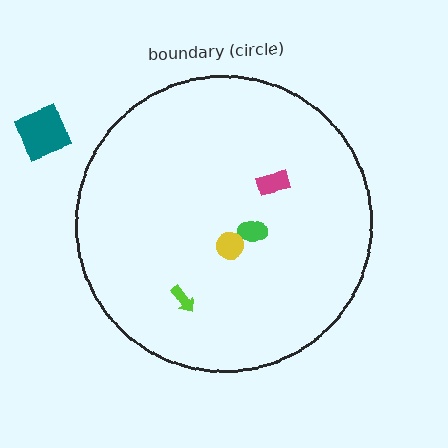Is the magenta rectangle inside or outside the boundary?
Inside.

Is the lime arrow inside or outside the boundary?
Inside.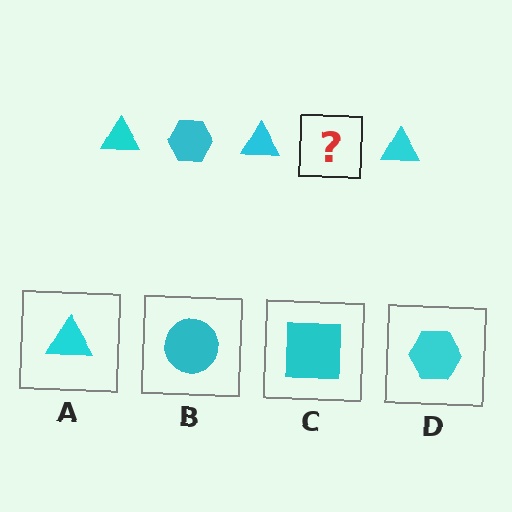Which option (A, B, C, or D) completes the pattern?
D.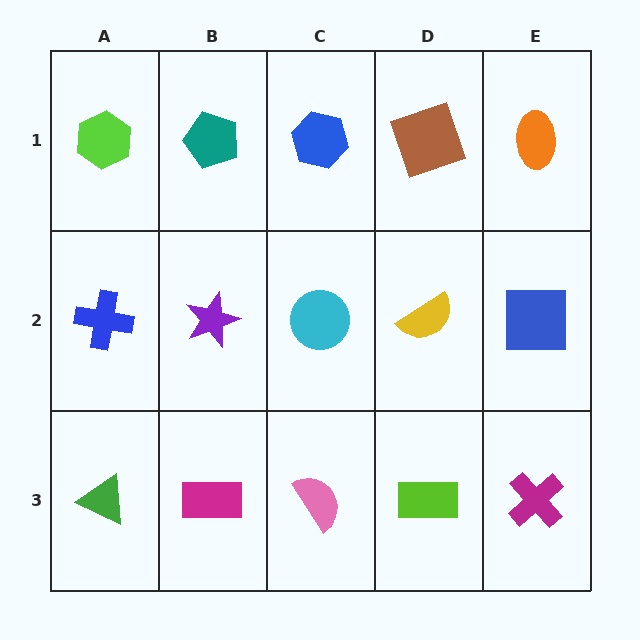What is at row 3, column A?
A green triangle.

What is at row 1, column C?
A blue hexagon.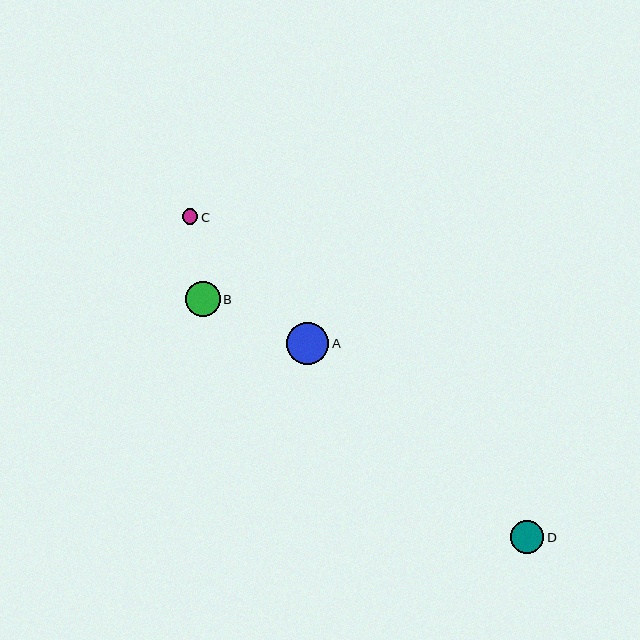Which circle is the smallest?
Circle C is the smallest with a size of approximately 15 pixels.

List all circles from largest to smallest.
From largest to smallest: A, B, D, C.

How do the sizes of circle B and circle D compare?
Circle B and circle D are approximately the same size.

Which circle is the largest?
Circle A is the largest with a size of approximately 42 pixels.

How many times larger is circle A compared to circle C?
Circle A is approximately 2.8 times the size of circle C.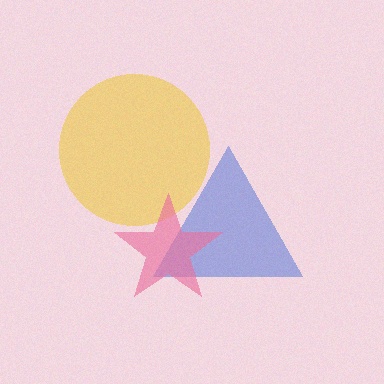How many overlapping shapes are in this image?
There are 3 overlapping shapes in the image.